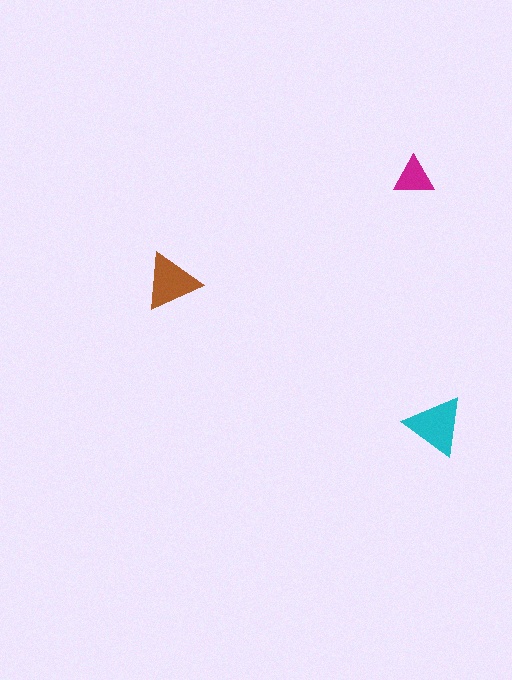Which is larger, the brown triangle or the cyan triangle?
The cyan one.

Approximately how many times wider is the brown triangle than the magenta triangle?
About 1.5 times wider.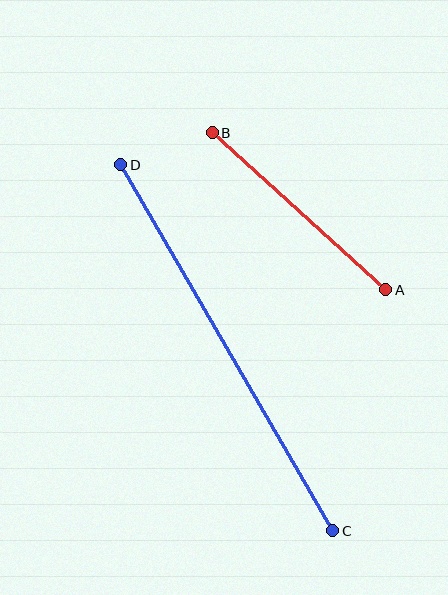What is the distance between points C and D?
The distance is approximately 423 pixels.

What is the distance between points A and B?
The distance is approximately 234 pixels.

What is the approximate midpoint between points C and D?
The midpoint is at approximately (227, 348) pixels.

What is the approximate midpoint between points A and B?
The midpoint is at approximately (299, 211) pixels.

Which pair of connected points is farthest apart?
Points C and D are farthest apart.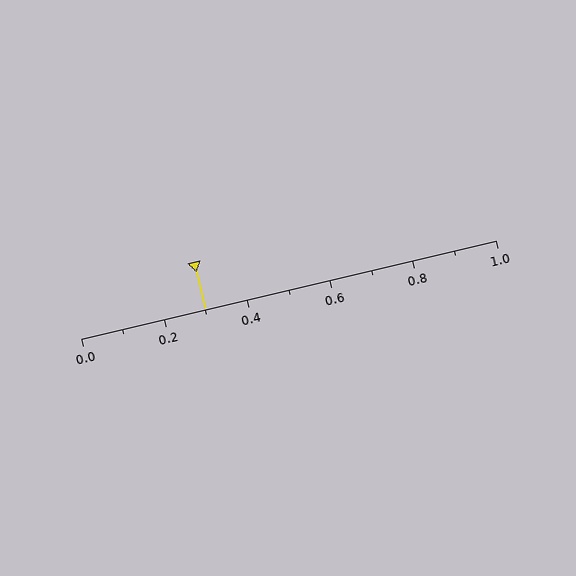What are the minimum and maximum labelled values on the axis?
The axis runs from 0.0 to 1.0.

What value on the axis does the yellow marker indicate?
The marker indicates approximately 0.3.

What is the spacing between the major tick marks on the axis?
The major ticks are spaced 0.2 apart.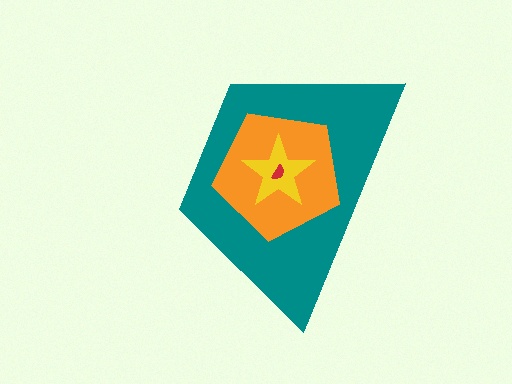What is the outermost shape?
The teal trapezoid.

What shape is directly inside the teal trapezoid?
The orange pentagon.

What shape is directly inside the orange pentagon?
The yellow star.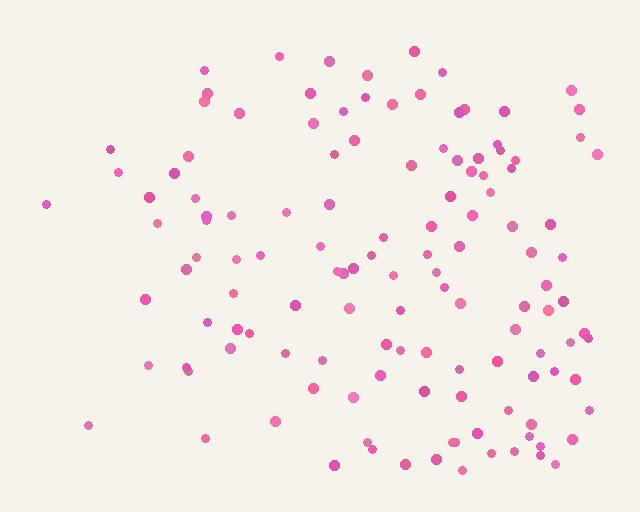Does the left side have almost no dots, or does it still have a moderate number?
Still a moderate number, just noticeably fewer than the right.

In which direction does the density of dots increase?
From left to right, with the right side densest.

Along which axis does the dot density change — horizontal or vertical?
Horizontal.